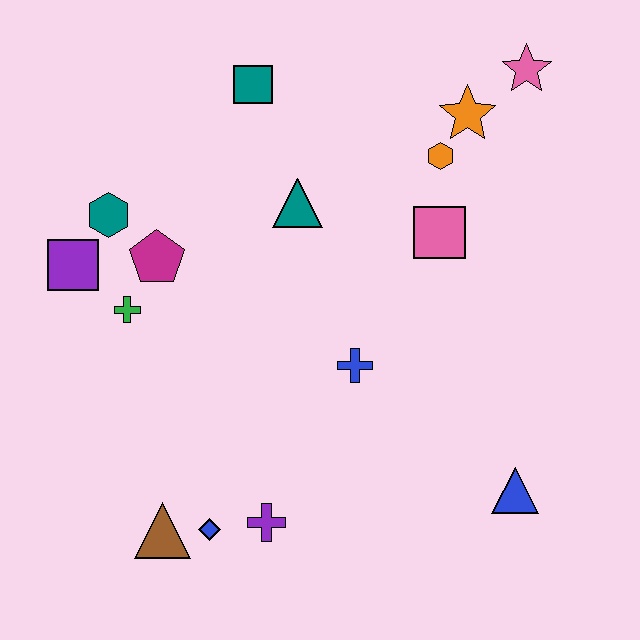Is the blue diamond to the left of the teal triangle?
Yes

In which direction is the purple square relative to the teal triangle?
The purple square is to the left of the teal triangle.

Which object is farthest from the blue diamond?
The pink star is farthest from the blue diamond.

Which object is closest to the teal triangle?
The teal square is closest to the teal triangle.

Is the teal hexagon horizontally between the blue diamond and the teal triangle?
No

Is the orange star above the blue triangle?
Yes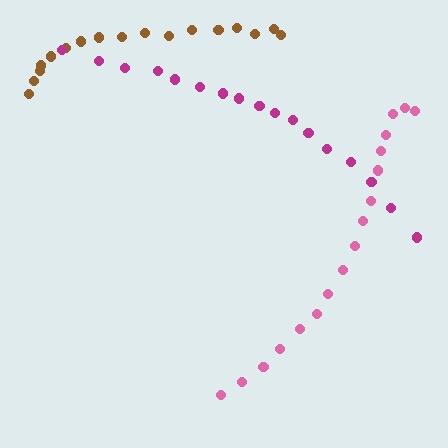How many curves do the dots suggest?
There are 3 distinct paths.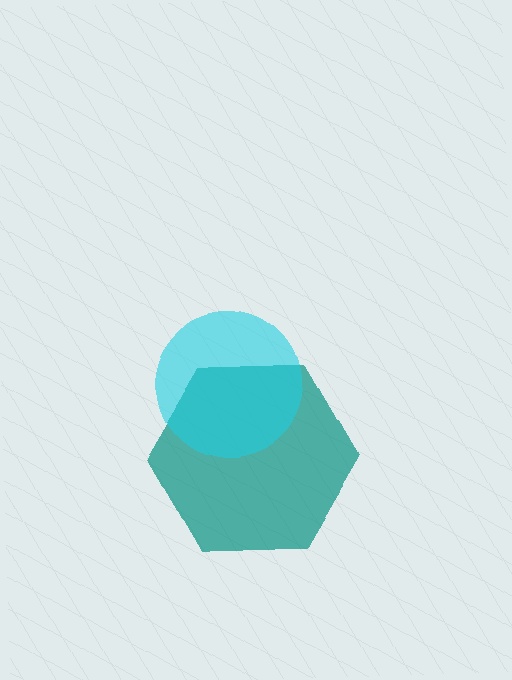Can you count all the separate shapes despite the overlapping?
Yes, there are 2 separate shapes.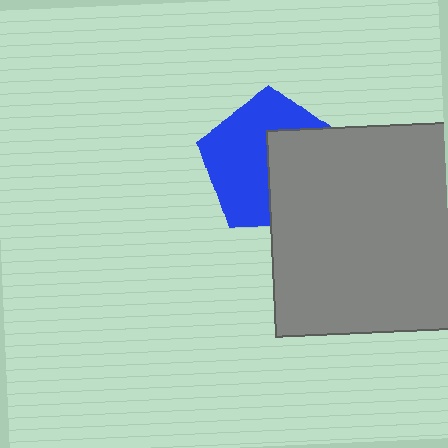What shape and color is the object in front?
The object in front is a gray square.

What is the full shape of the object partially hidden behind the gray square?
The partially hidden object is a blue pentagon.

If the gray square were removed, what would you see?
You would see the complete blue pentagon.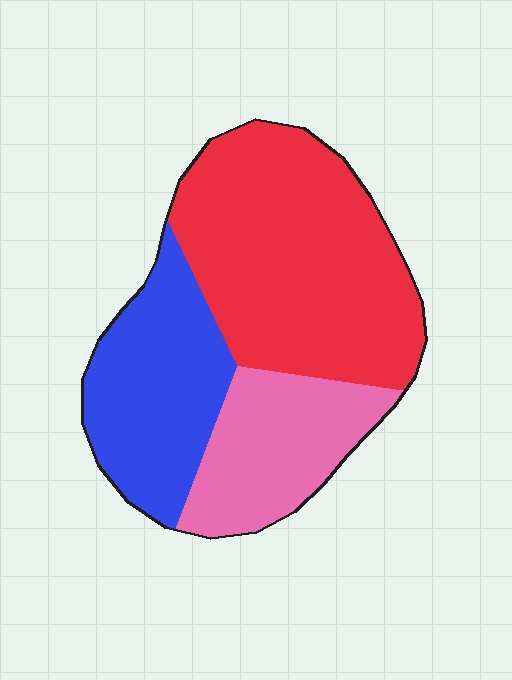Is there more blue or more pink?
Blue.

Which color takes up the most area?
Red, at roughly 50%.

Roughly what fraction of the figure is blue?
Blue takes up about one quarter (1/4) of the figure.